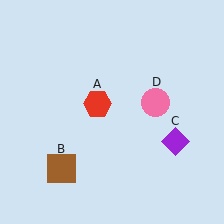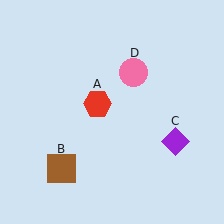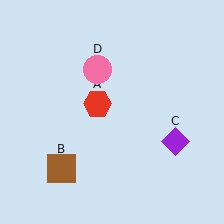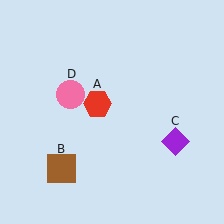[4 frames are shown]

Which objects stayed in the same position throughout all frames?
Red hexagon (object A) and brown square (object B) and purple diamond (object C) remained stationary.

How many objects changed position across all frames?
1 object changed position: pink circle (object D).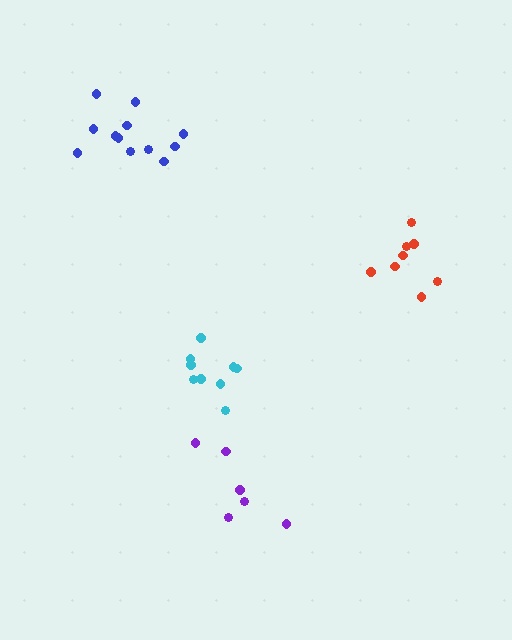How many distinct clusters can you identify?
There are 4 distinct clusters.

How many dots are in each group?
Group 1: 8 dots, Group 2: 12 dots, Group 3: 6 dots, Group 4: 9 dots (35 total).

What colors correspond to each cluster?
The clusters are colored: red, blue, purple, cyan.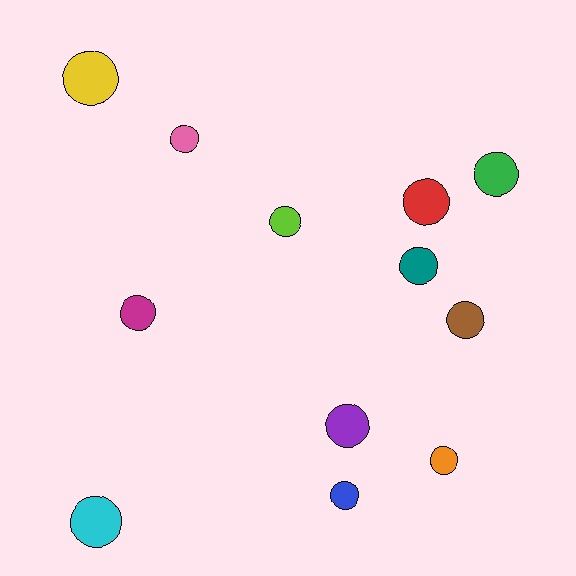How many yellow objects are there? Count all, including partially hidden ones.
There is 1 yellow object.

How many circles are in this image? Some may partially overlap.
There are 12 circles.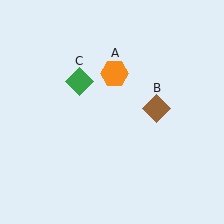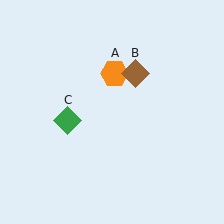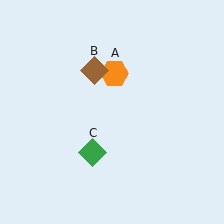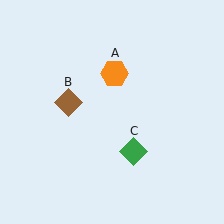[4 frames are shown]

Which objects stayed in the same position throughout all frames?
Orange hexagon (object A) remained stationary.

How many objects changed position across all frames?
2 objects changed position: brown diamond (object B), green diamond (object C).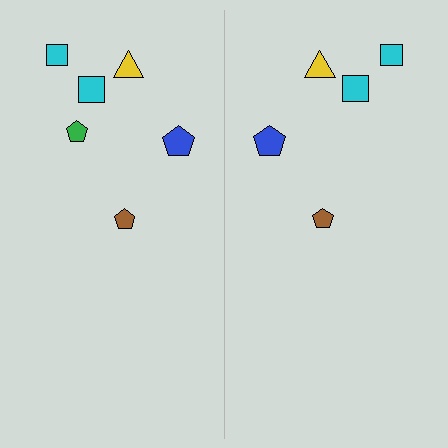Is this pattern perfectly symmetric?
No, the pattern is not perfectly symmetric. A green pentagon is missing from the right side.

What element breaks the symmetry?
A green pentagon is missing from the right side.